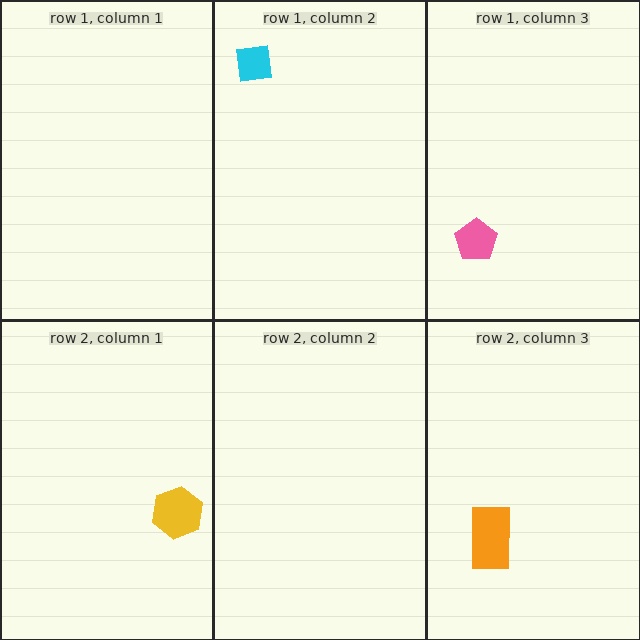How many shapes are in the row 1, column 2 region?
1.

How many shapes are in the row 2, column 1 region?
1.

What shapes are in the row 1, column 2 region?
The cyan square.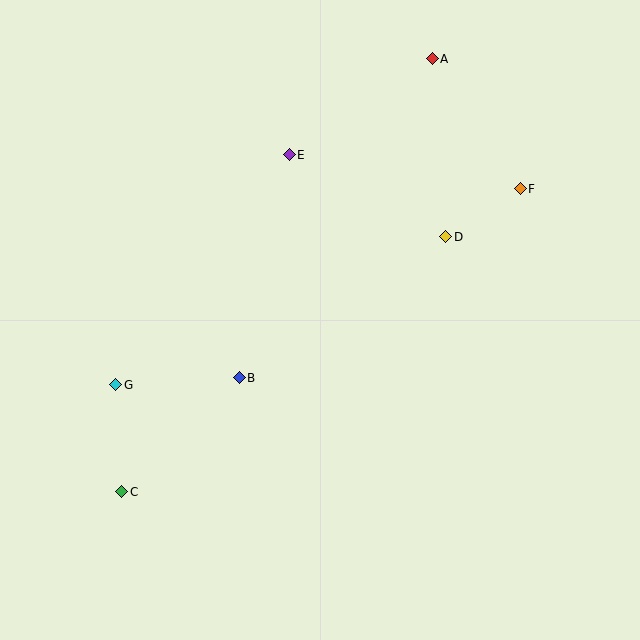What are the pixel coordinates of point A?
Point A is at (432, 59).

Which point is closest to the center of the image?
Point B at (239, 378) is closest to the center.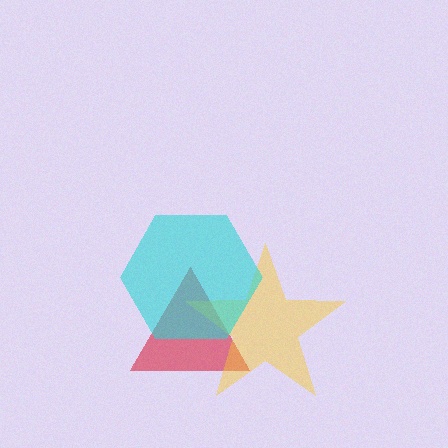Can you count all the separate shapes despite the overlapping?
Yes, there are 3 separate shapes.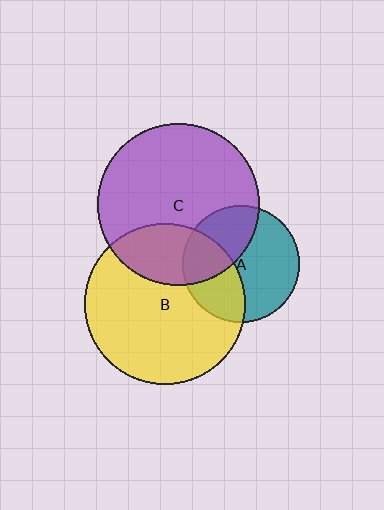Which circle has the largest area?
Circle C (purple).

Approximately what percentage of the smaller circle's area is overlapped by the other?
Approximately 35%.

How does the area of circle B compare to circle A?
Approximately 1.9 times.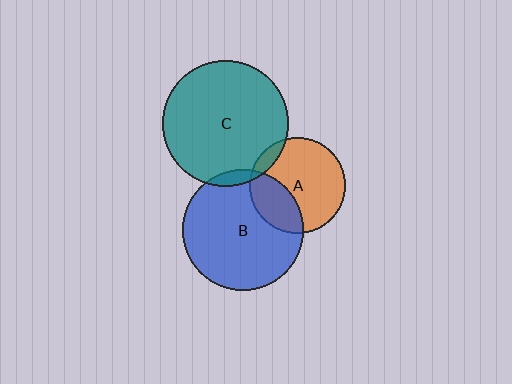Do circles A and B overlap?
Yes.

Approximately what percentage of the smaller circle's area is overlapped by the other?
Approximately 30%.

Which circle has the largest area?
Circle C (teal).